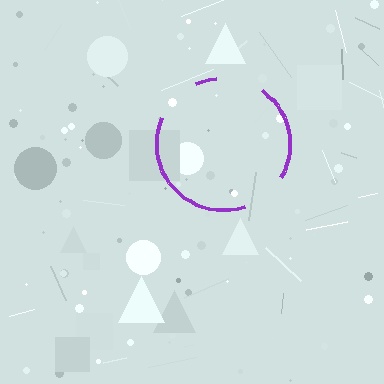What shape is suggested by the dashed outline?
The dashed outline suggests a circle.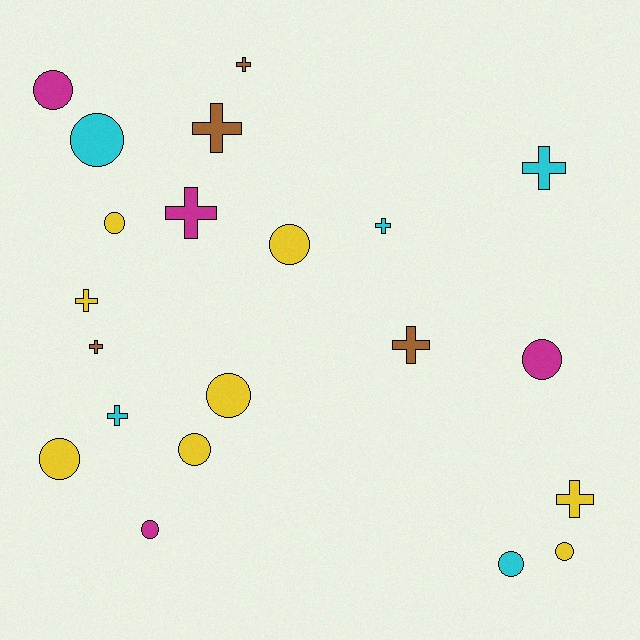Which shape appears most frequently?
Circle, with 11 objects.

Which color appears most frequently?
Yellow, with 8 objects.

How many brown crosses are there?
There are 4 brown crosses.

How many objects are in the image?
There are 21 objects.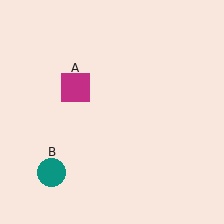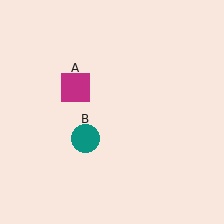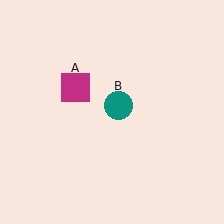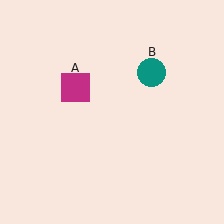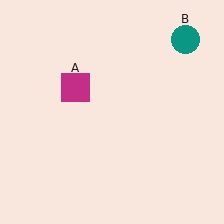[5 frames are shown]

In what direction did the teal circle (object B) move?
The teal circle (object B) moved up and to the right.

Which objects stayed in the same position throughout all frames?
Magenta square (object A) remained stationary.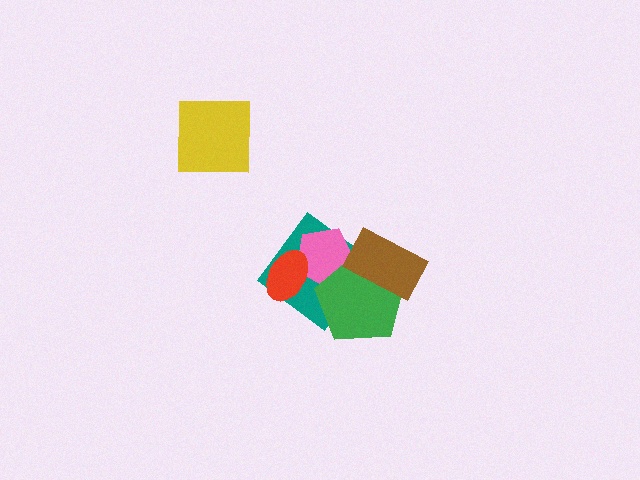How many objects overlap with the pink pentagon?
4 objects overlap with the pink pentagon.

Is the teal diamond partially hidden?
Yes, it is partially covered by another shape.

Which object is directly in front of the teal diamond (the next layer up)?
The pink pentagon is directly in front of the teal diamond.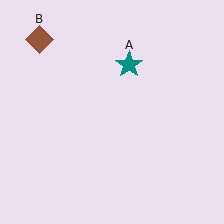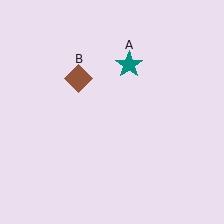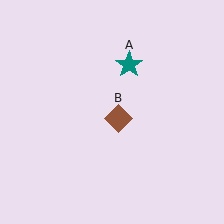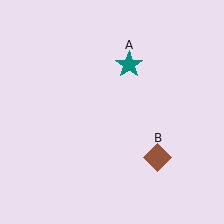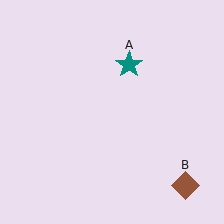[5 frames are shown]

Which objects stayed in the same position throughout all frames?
Teal star (object A) remained stationary.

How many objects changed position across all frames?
1 object changed position: brown diamond (object B).